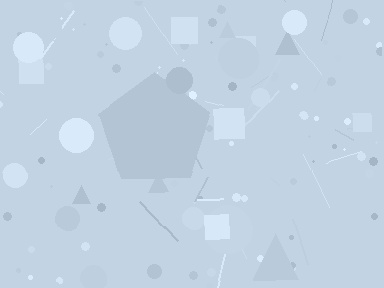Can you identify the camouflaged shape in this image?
The camouflaged shape is a pentagon.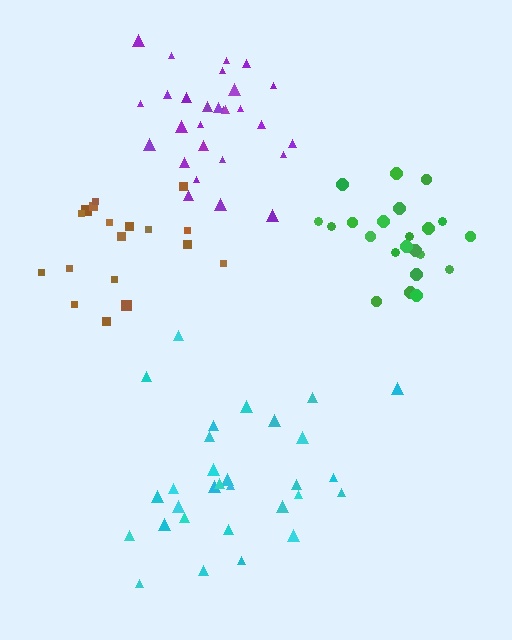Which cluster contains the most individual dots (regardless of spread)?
Cyan (30).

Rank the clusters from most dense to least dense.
green, brown, purple, cyan.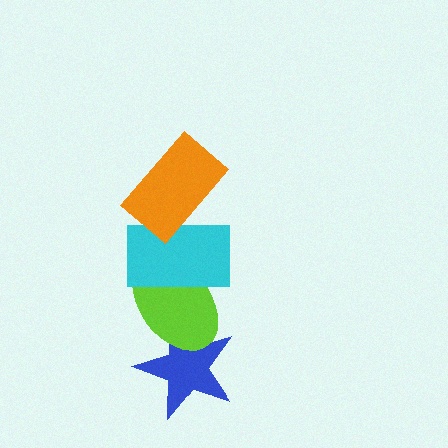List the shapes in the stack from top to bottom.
From top to bottom: the orange rectangle, the cyan rectangle, the lime ellipse, the blue star.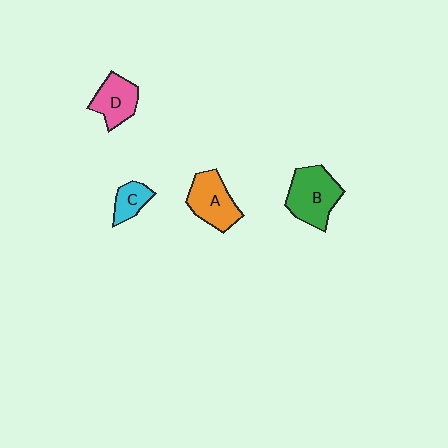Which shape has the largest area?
Shape B (green).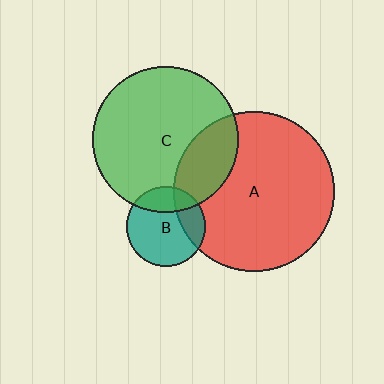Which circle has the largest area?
Circle A (red).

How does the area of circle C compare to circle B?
Approximately 3.3 times.